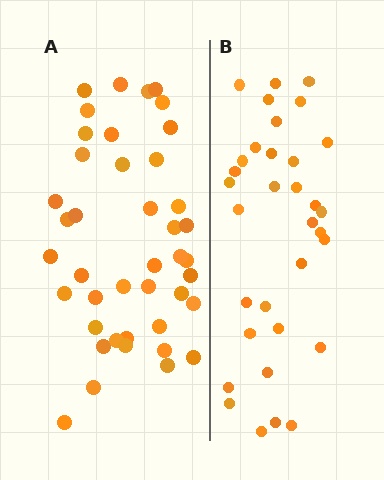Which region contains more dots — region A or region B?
Region A (the left region) has more dots.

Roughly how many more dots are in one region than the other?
Region A has roughly 8 or so more dots than region B.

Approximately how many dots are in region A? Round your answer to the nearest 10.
About 40 dots. (The exact count is 42, which rounds to 40.)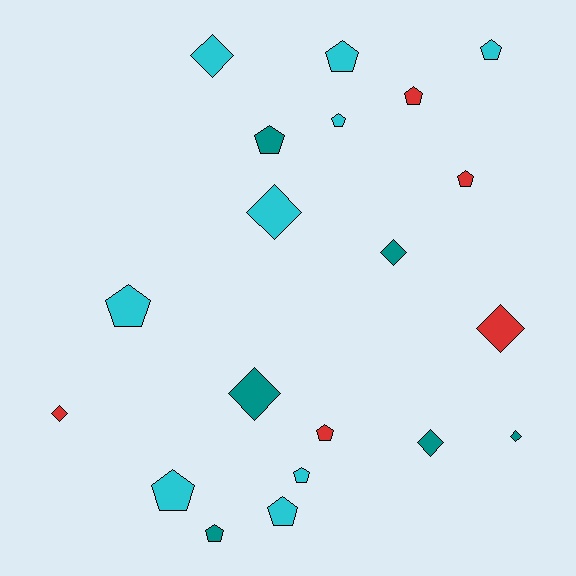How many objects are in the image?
There are 20 objects.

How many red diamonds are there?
There are 2 red diamonds.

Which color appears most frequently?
Cyan, with 9 objects.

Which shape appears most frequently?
Pentagon, with 12 objects.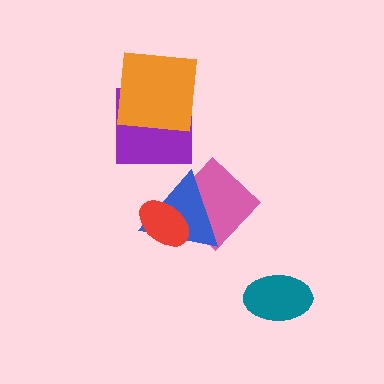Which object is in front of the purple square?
The orange square is in front of the purple square.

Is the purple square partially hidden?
Yes, it is partially covered by another shape.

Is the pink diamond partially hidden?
Yes, it is partially covered by another shape.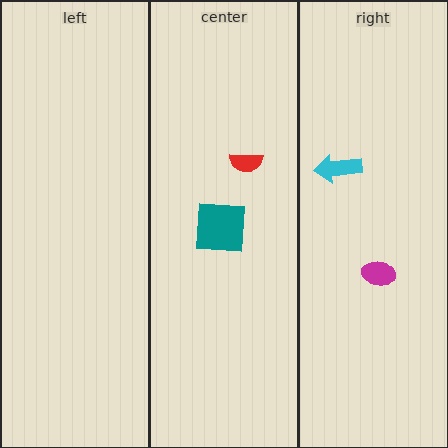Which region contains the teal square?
The center region.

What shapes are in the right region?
The cyan arrow, the magenta ellipse.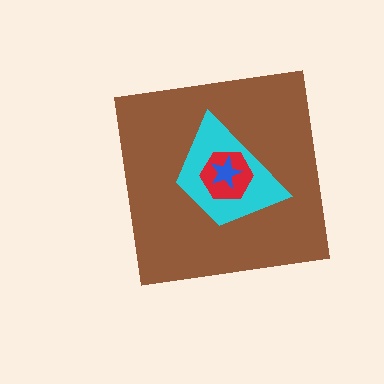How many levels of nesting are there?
4.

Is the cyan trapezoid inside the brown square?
Yes.